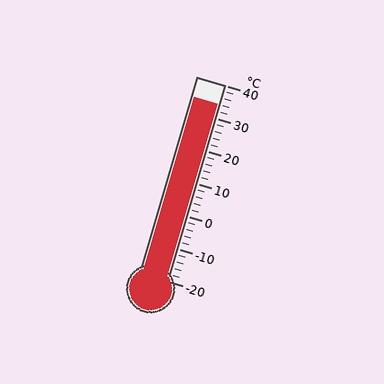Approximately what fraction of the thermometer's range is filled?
The thermometer is filled to approximately 90% of its range.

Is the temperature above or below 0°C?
The temperature is above 0°C.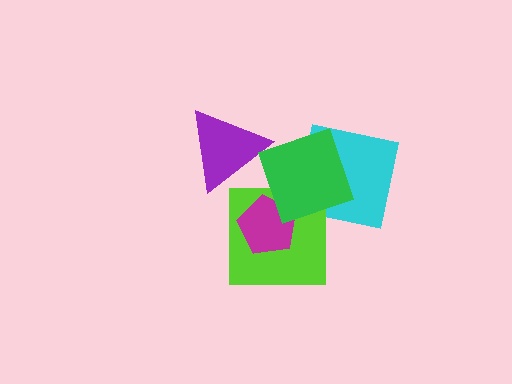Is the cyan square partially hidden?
Yes, it is partially covered by another shape.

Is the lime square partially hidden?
Yes, it is partially covered by another shape.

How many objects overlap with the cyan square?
1 object overlaps with the cyan square.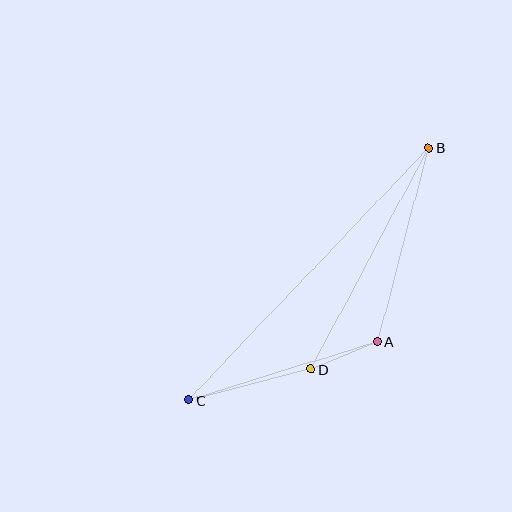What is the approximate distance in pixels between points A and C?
The distance between A and C is approximately 198 pixels.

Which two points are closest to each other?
Points A and D are closest to each other.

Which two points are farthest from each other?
Points B and C are farthest from each other.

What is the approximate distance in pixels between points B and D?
The distance between B and D is approximately 251 pixels.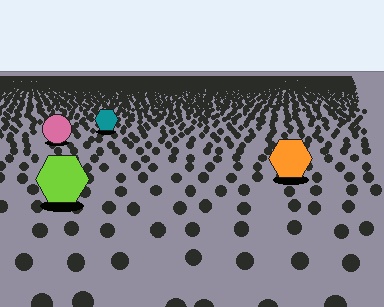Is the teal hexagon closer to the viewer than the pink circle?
No. The pink circle is closer — you can tell from the texture gradient: the ground texture is coarser near it.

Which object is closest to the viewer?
The lime hexagon is closest. The texture marks near it are larger and more spread out.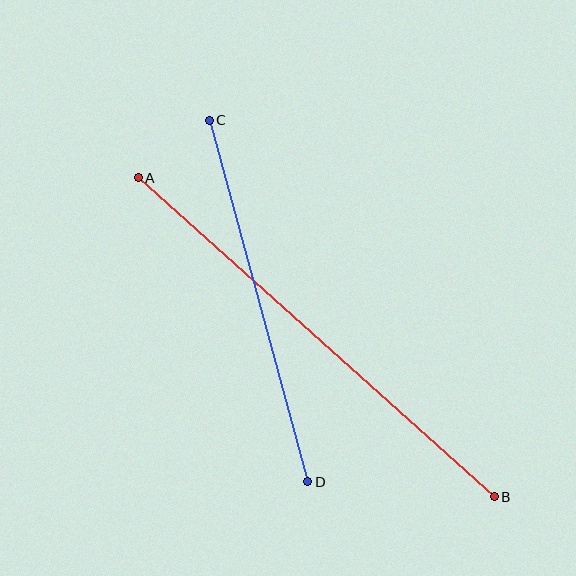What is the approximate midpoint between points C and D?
The midpoint is at approximately (258, 301) pixels.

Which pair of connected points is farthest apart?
Points A and B are farthest apart.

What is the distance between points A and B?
The distance is approximately 478 pixels.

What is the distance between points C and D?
The distance is approximately 375 pixels.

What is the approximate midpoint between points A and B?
The midpoint is at approximately (316, 337) pixels.